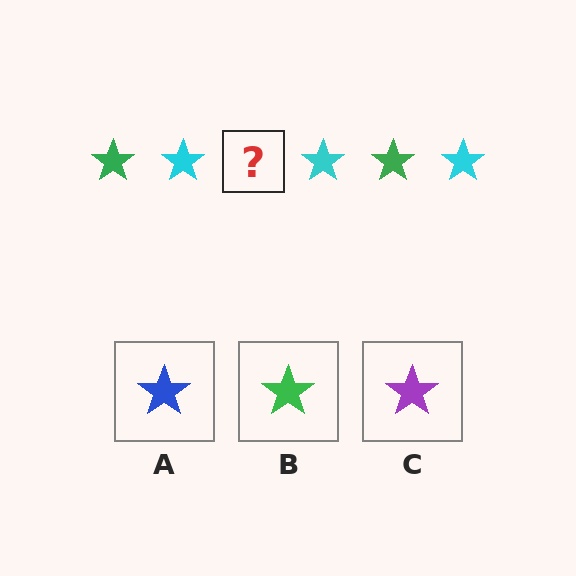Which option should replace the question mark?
Option B.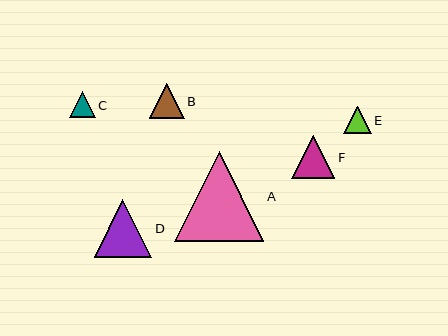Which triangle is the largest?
Triangle A is the largest with a size of approximately 89 pixels.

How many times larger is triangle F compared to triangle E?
Triangle F is approximately 1.6 times the size of triangle E.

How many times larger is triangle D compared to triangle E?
Triangle D is approximately 2.1 times the size of triangle E.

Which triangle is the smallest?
Triangle C is the smallest with a size of approximately 26 pixels.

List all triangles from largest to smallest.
From largest to smallest: A, D, F, B, E, C.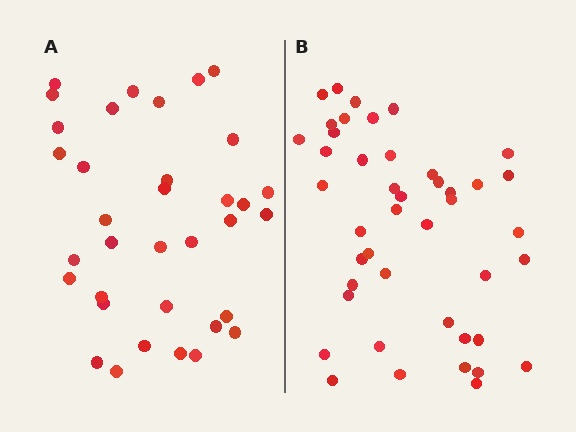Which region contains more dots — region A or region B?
Region B (the right region) has more dots.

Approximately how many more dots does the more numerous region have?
Region B has roughly 8 or so more dots than region A.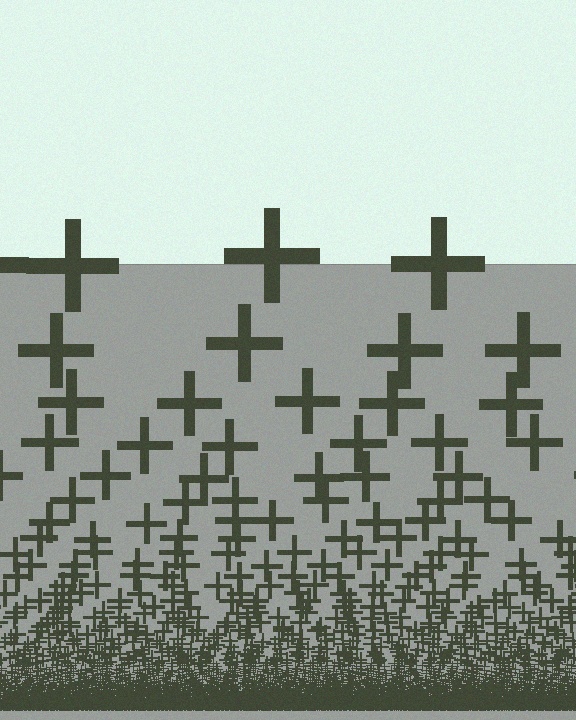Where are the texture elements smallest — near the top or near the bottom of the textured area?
Near the bottom.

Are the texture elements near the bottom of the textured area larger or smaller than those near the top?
Smaller. The gradient is inverted — elements near the bottom are smaller and denser.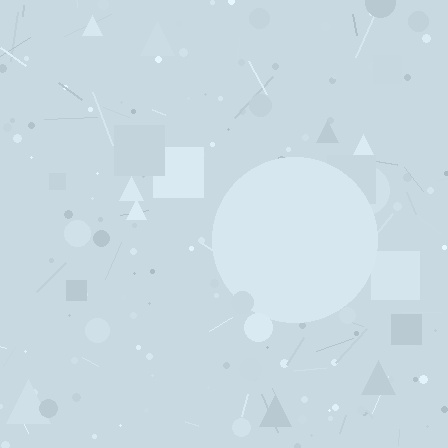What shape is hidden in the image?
A circle is hidden in the image.